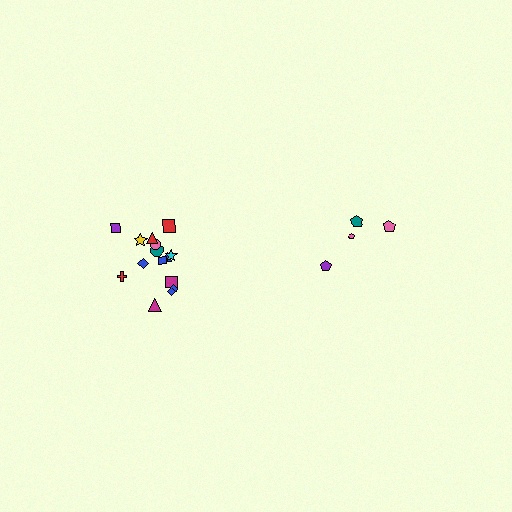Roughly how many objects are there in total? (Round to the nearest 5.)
Roughly 20 objects in total.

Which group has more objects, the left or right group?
The left group.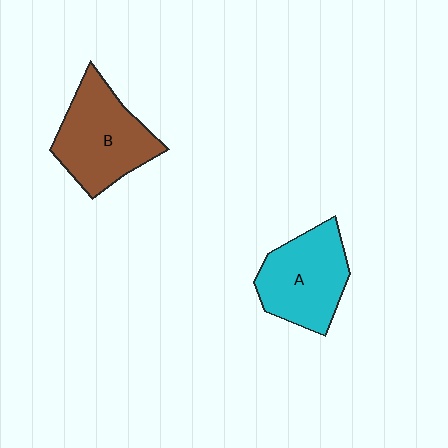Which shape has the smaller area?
Shape A (cyan).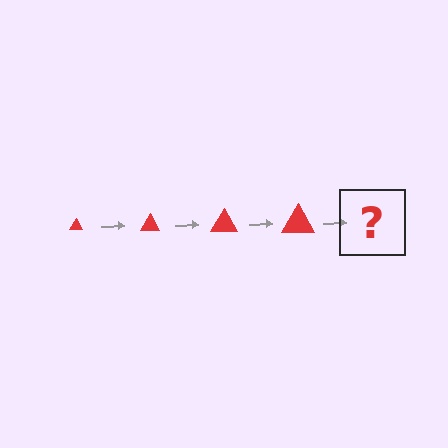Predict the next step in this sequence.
The next step is a red triangle, larger than the previous one.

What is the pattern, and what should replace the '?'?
The pattern is that the triangle gets progressively larger each step. The '?' should be a red triangle, larger than the previous one.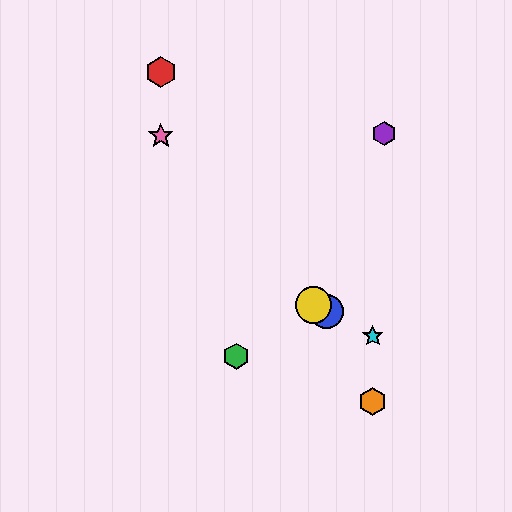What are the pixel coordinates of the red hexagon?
The red hexagon is at (161, 72).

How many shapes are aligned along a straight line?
3 shapes (the blue circle, the yellow circle, the cyan star) are aligned along a straight line.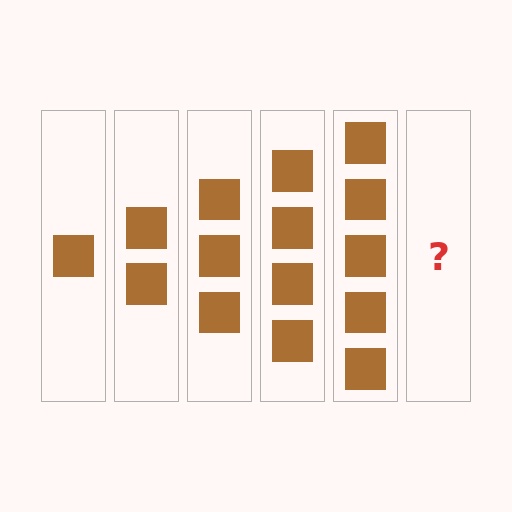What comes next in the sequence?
The next element should be 6 squares.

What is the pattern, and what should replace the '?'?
The pattern is that each step adds one more square. The '?' should be 6 squares.